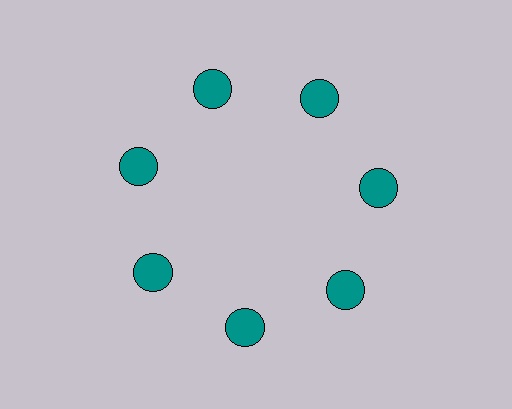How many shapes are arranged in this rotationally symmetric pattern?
There are 7 shapes, arranged in 7 groups of 1.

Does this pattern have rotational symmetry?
Yes, this pattern has 7-fold rotational symmetry. It looks the same after rotating 51 degrees around the center.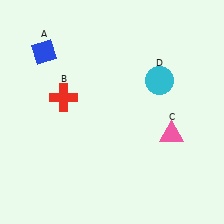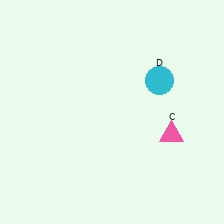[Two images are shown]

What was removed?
The red cross (B), the blue diamond (A) were removed in Image 2.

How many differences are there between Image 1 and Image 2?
There are 2 differences between the two images.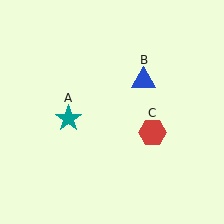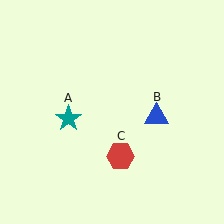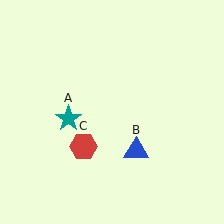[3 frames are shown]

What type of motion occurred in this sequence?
The blue triangle (object B), red hexagon (object C) rotated clockwise around the center of the scene.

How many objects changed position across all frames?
2 objects changed position: blue triangle (object B), red hexagon (object C).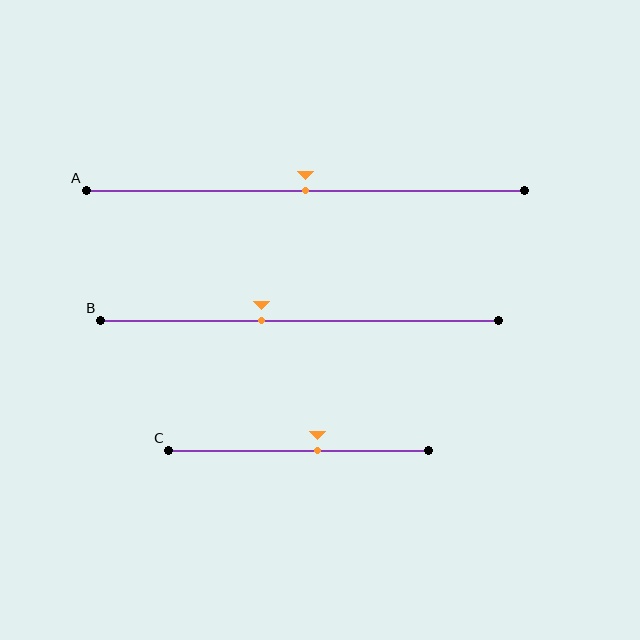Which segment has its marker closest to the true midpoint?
Segment A has its marker closest to the true midpoint.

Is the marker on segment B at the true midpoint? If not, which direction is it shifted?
No, the marker on segment B is shifted to the left by about 10% of the segment length.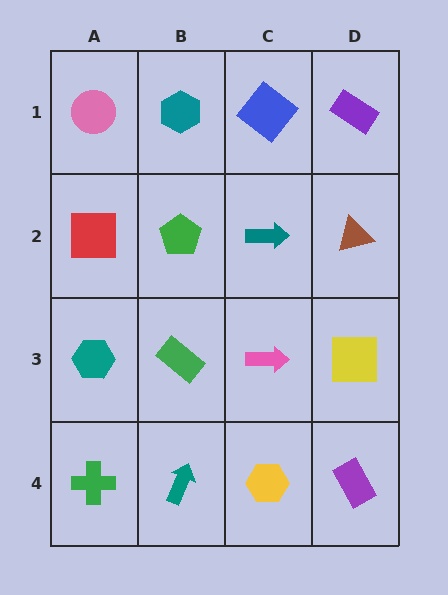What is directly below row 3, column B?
A teal arrow.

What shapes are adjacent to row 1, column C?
A teal arrow (row 2, column C), a teal hexagon (row 1, column B), a purple rectangle (row 1, column D).